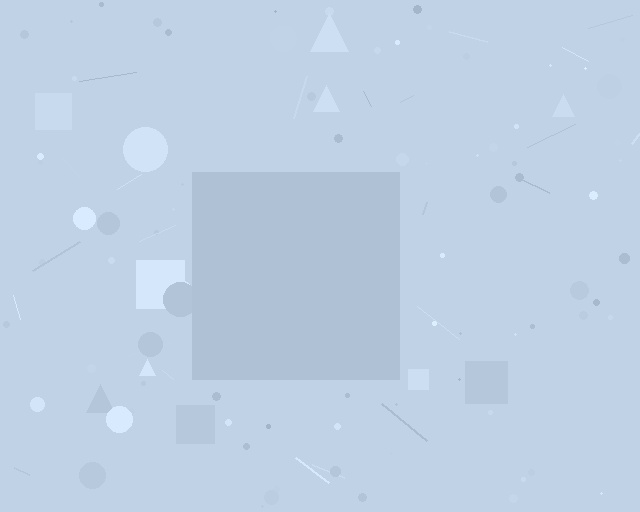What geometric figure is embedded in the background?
A square is embedded in the background.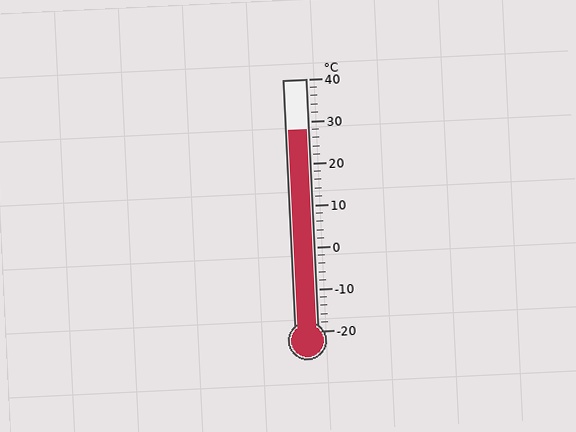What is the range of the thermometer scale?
The thermometer scale ranges from -20°C to 40°C.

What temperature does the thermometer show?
The thermometer shows approximately 28°C.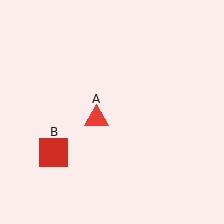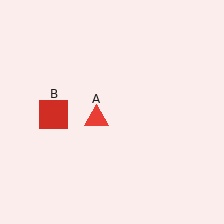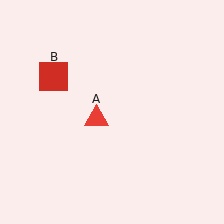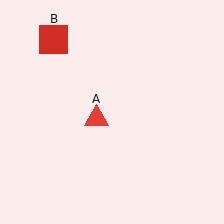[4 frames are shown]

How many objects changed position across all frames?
1 object changed position: red square (object B).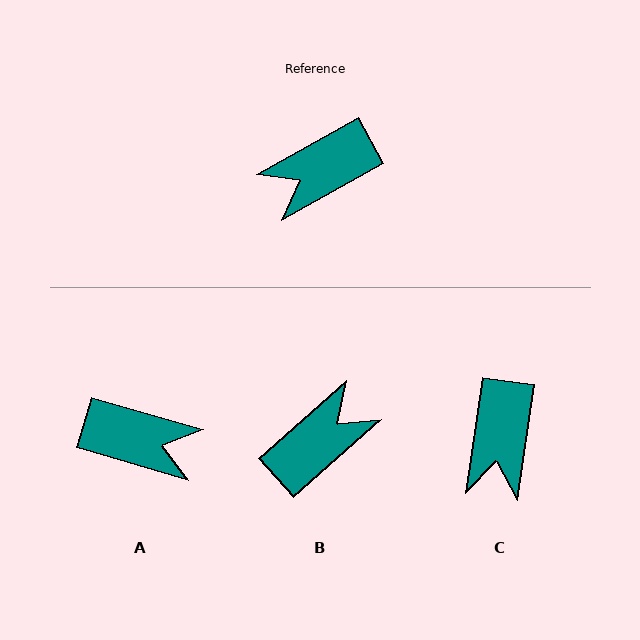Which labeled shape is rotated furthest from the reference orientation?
B, about 167 degrees away.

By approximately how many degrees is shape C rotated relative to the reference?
Approximately 53 degrees counter-clockwise.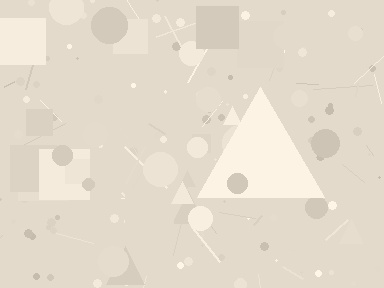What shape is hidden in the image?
A triangle is hidden in the image.